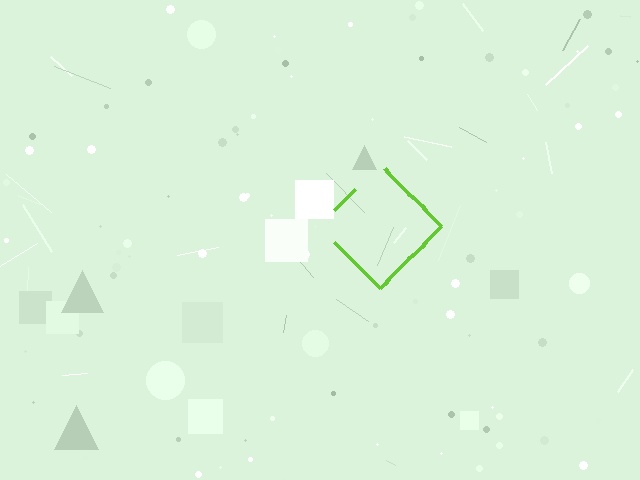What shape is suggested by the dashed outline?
The dashed outline suggests a diamond.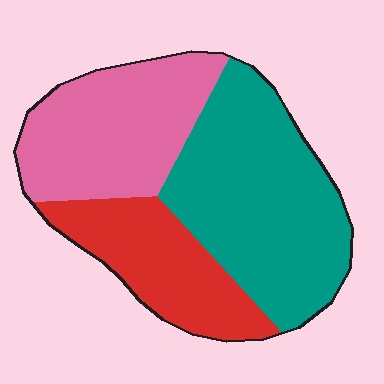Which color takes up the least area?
Red, at roughly 25%.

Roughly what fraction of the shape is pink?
Pink takes up between a quarter and a half of the shape.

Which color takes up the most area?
Teal, at roughly 45%.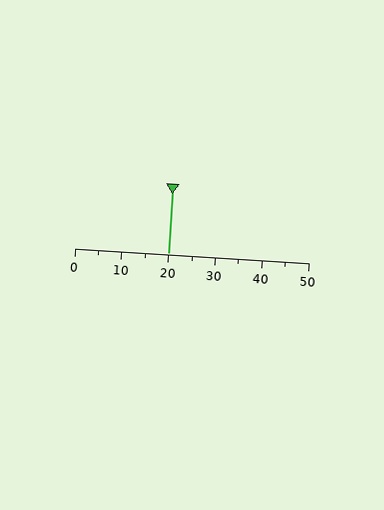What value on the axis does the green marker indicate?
The marker indicates approximately 20.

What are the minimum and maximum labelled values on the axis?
The axis runs from 0 to 50.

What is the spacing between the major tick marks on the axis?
The major ticks are spaced 10 apart.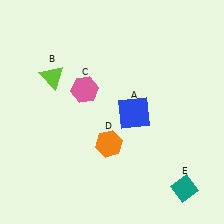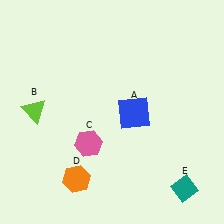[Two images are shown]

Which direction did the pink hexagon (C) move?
The pink hexagon (C) moved down.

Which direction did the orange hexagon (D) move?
The orange hexagon (D) moved down.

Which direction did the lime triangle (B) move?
The lime triangle (B) moved down.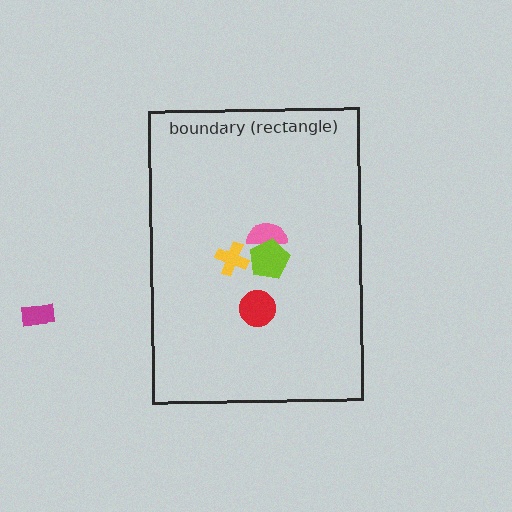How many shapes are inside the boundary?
4 inside, 1 outside.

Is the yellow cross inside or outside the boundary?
Inside.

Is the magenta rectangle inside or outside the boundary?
Outside.